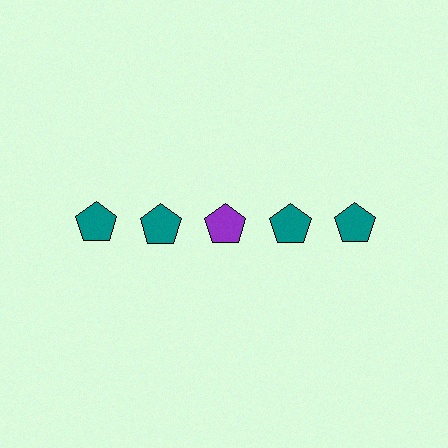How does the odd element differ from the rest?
It has a different color: purple instead of teal.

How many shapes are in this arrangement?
There are 5 shapes arranged in a grid pattern.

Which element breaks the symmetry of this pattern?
The purple pentagon in the top row, center column breaks the symmetry. All other shapes are teal pentagons.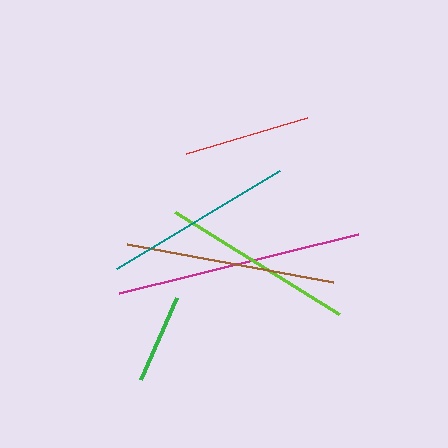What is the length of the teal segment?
The teal segment is approximately 190 pixels long.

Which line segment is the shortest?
The green line is the shortest at approximately 89 pixels.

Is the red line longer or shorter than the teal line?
The teal line is longer than the red line.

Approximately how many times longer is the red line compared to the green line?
The red line is approximately 1.4 times the length of the green line.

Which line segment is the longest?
The magenta line is the longest at approximately 246 pixels.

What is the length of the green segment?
The green segment is approximately 89 pixels long.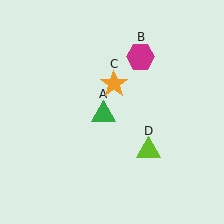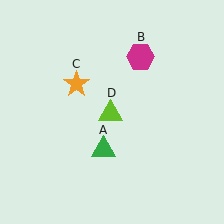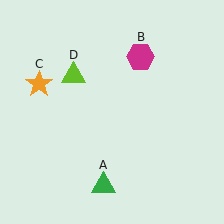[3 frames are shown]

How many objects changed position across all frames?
3 objects changed position: green triangle (object A), orange star (object C), lime triangle (object D).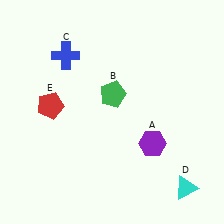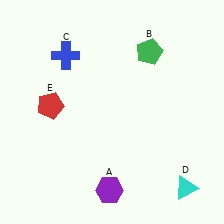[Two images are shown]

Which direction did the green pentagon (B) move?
The green pentagon (B) moved up.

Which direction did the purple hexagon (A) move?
The purple hexagon (A) moved down.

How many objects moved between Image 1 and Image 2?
2 objects moved between the two images.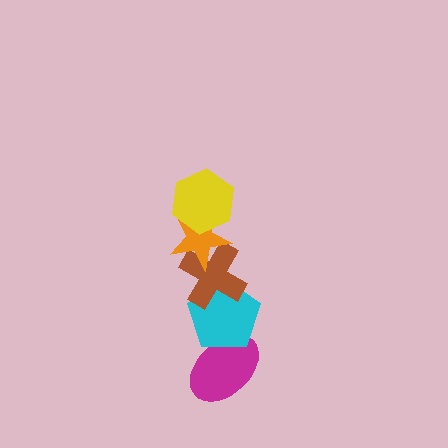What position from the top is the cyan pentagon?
The cyan pentagon is 4th from the top.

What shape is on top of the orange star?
The yellow hexagon is on top of the orange star.